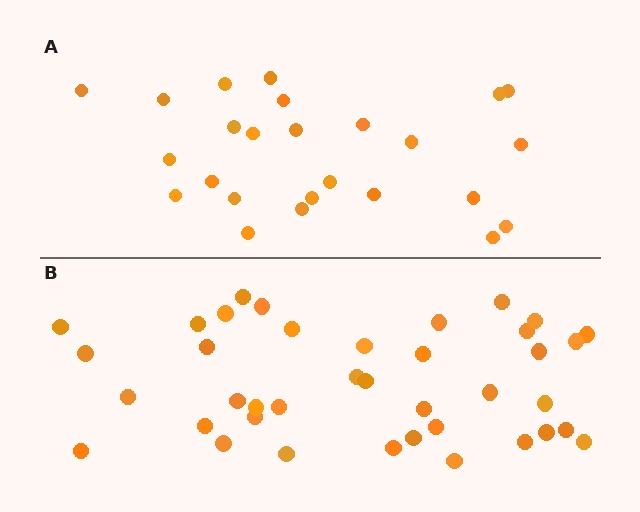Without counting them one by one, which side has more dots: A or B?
Region B (the bottom region) has more dots.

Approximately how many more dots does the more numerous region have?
Region B has approximately 15 more dots than region A.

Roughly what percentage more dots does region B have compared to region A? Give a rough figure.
About 55% more.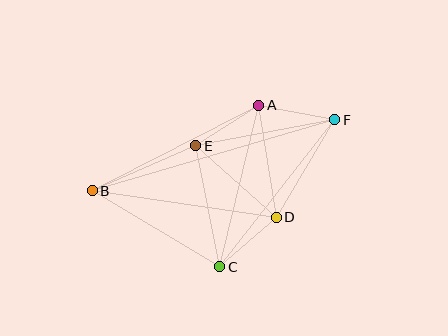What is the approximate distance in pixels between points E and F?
The distance between E and F is approximately 142 pixels.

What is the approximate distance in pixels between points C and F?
The distance between C and F is approximately 187 pixels.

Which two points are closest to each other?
Points A and E are closest to each other.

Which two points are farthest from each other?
Points B and F are farthest from each other.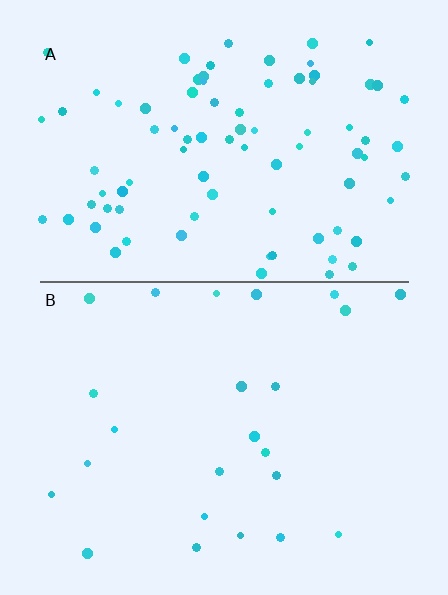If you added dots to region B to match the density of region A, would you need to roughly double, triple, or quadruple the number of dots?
Approximately quadruple.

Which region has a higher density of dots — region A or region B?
A (the top).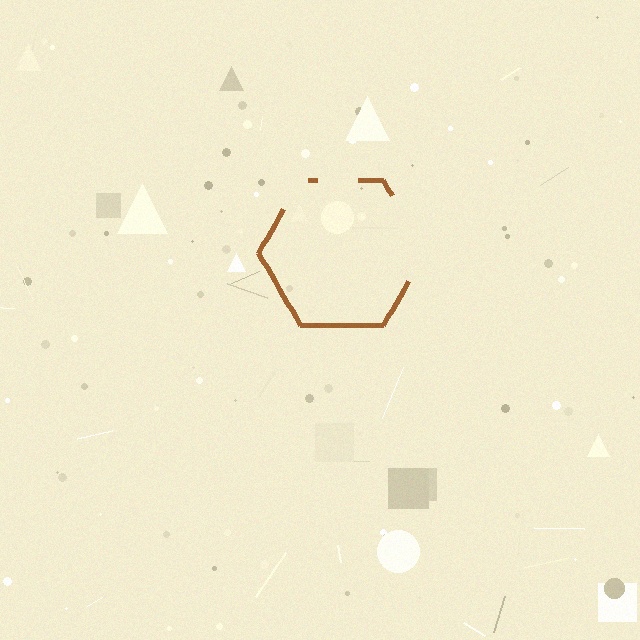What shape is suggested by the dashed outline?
The dashed outline suggests a hexagon.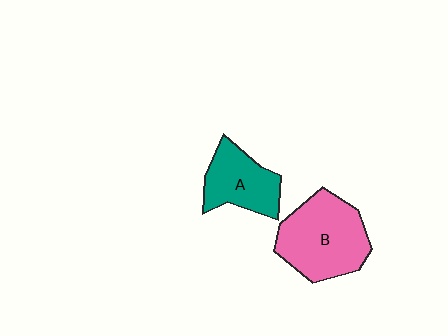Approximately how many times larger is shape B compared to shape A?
Approximately 1.5 times.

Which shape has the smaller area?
Shape A (teal).